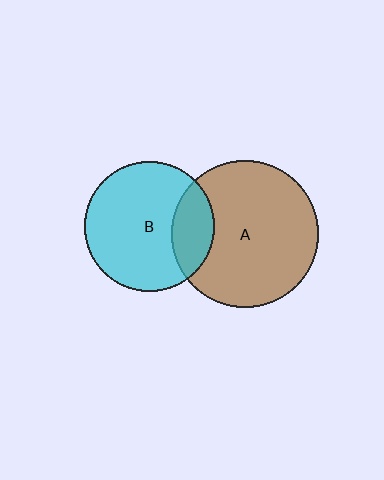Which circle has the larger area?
Circle A (brown).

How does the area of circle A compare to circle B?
Approximately 1.3 times.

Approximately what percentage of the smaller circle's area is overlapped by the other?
Approximately 20%.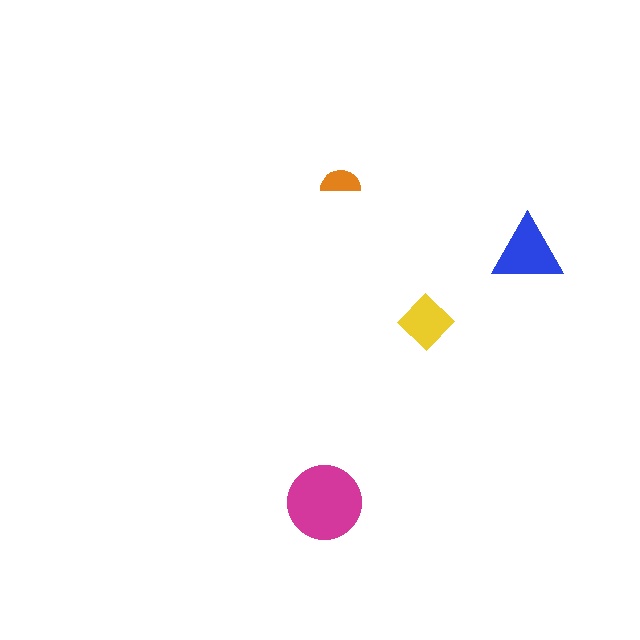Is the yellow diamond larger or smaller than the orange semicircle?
Larger.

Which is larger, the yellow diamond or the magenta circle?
The magenta circle.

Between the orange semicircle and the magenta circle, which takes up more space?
The magenta circle.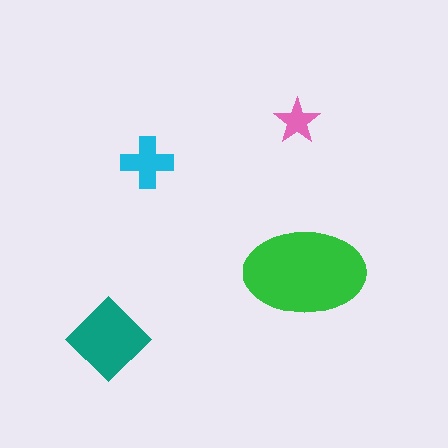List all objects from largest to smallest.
The green ellipse, the teal diamond, the cyan cross, the pink star.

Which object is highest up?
The pink star is topmost.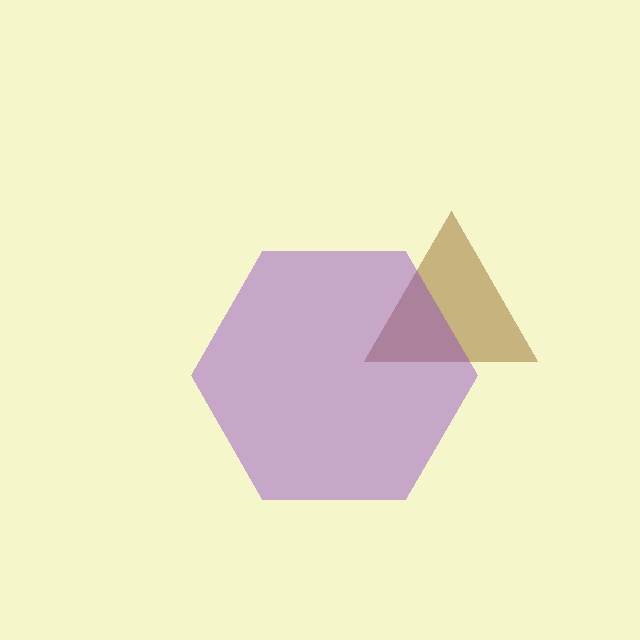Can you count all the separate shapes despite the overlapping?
Yes, there are 2 separate shapes.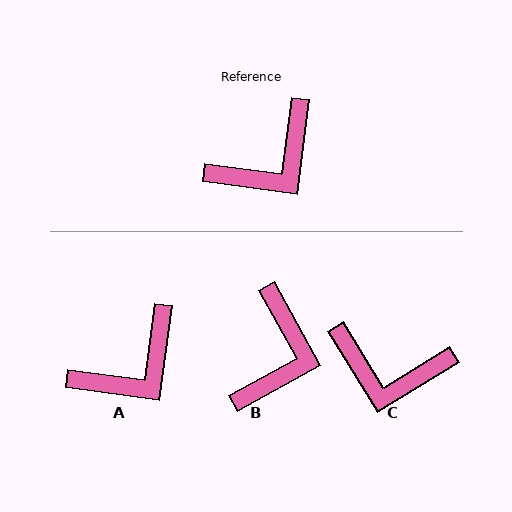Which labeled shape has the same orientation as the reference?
A.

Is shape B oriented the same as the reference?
No, it is off by about 36 degrees.